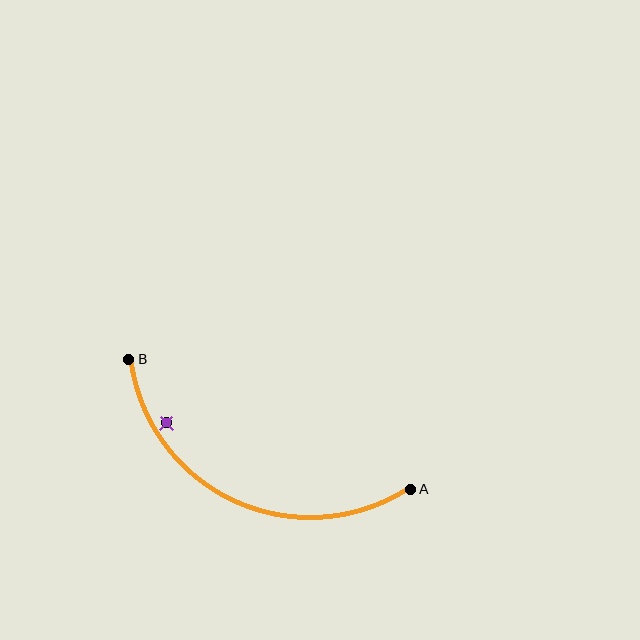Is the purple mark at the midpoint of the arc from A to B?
No — the purple mark does not lie on the arc at all. It sits slightly inside the curve.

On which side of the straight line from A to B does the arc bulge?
The arc bulges below the straight line connecting A and B.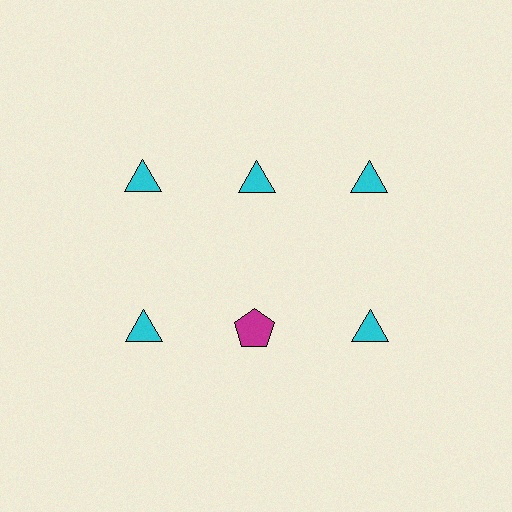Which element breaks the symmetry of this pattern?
The magenta pentagon in the second row, second from left column breaks the symmetry. All other shapes are cyan triangles.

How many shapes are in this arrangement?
There are 6 shapes arranged in a grid pattern.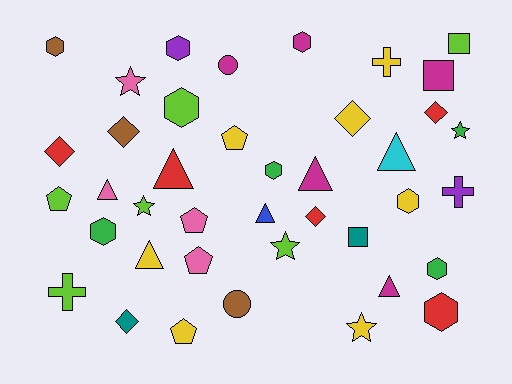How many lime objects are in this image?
There are 6 lime objects.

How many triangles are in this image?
There are 7 triangles.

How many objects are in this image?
There are 40 objects.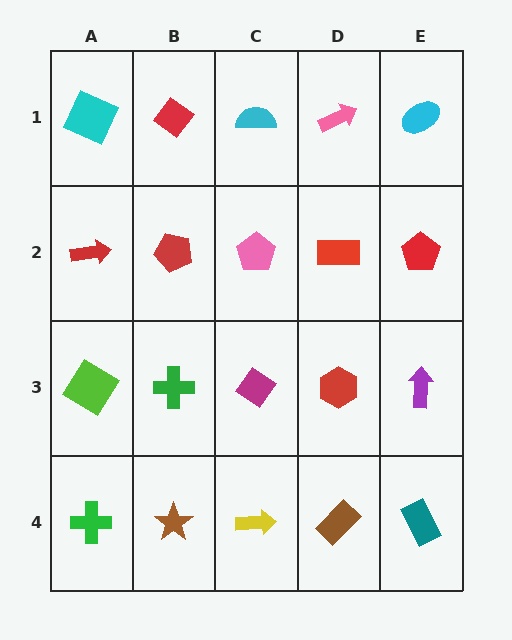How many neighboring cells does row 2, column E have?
3.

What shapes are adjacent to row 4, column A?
A lime diamond (row 3, column A), a brown star (row 4, column B).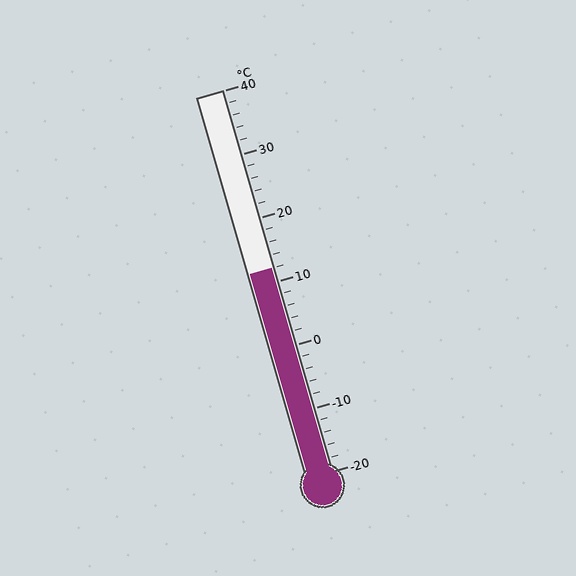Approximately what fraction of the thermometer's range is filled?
The thermometer is filled to approximately 55% of its range.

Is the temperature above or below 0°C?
The temperature is above 0°C.